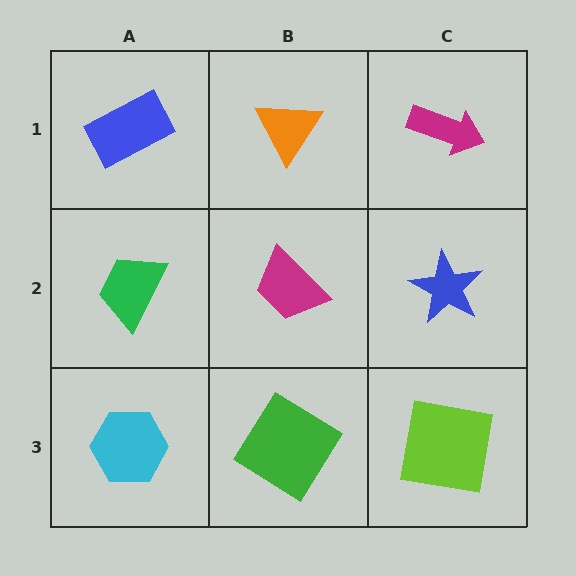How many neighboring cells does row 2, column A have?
3.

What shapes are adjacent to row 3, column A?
A green trapezoid (row 2, column A), a green diamond (row 3, column B).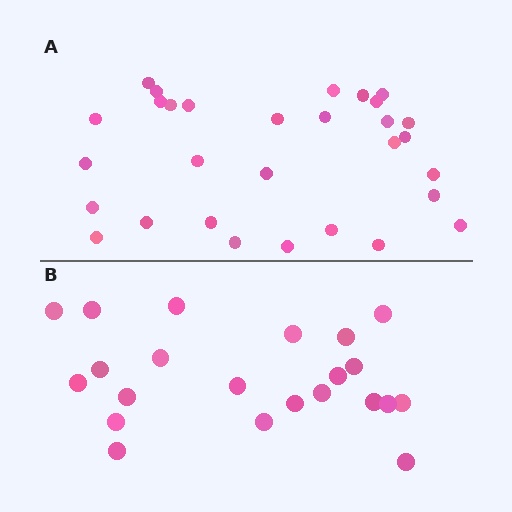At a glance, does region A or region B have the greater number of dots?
Region A (the top region) has more dots.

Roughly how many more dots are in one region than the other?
Region A has roughly 8 or so more dots than region B.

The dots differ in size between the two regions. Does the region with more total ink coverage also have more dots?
No. Region B has more total ink coverage because its dots are larger, but region A actually contains more individual dots. Total area can be misleading — the number of items is what matters here.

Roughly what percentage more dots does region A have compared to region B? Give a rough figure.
About 35% more.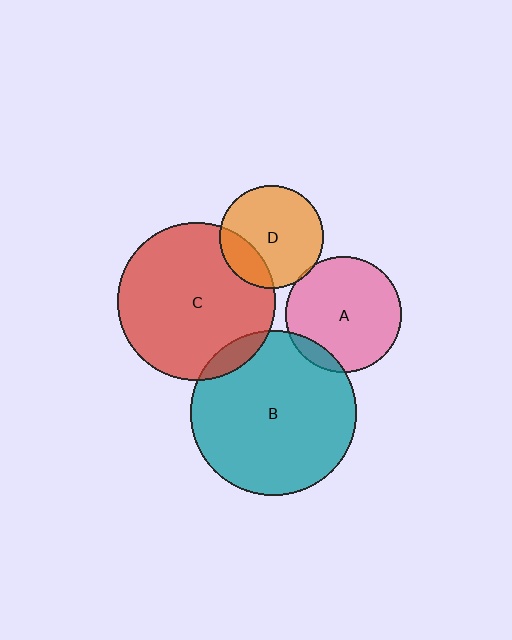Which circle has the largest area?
Circle B (teal).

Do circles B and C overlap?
Yes.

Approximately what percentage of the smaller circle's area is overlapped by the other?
Approximately 10%.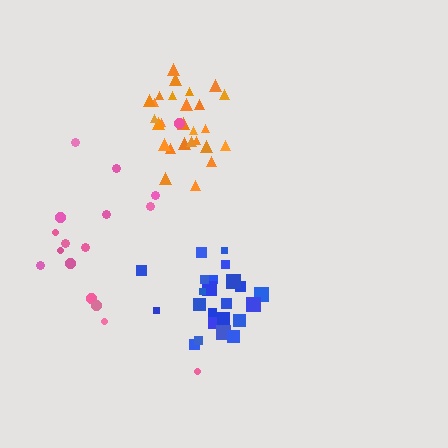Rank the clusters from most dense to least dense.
orange, blue, pink.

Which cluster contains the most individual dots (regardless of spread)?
Orange (27).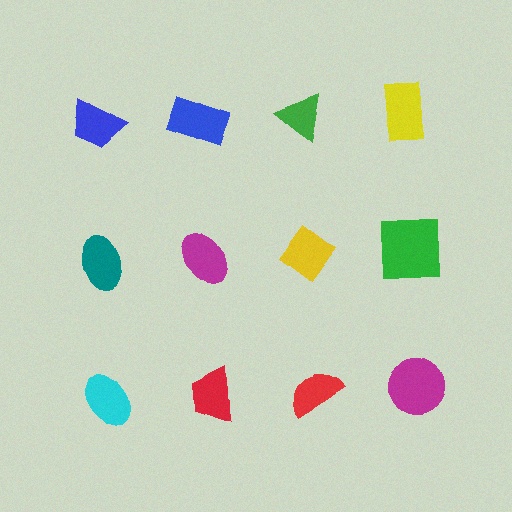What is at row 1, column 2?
A blue rectangle.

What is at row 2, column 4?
A green square.